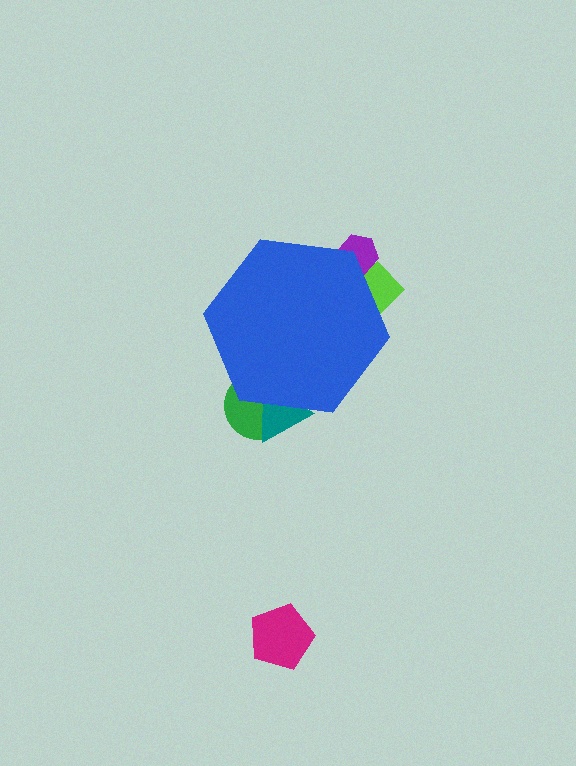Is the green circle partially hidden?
Yes, the green circle is partially hidden behind the blue hexagon.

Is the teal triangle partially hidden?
Yes, the teal triangle is partially hidden behind the blue hexagon.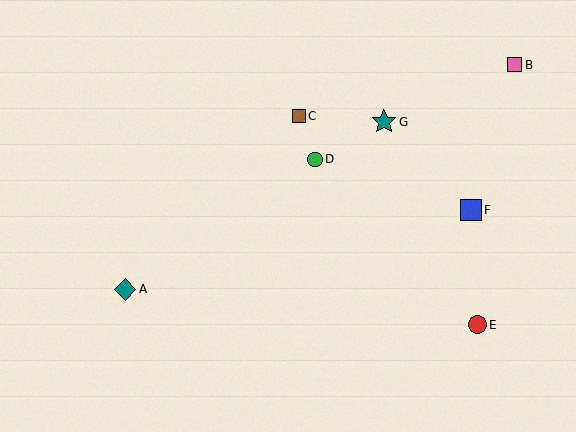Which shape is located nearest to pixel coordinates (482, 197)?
The blue square (labeled F) at (471, 210) is nearest to that location.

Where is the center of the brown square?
The center of the brown square is at (299, 116).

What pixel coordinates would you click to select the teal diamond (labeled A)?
Click at (125, 289) to select the teal diamond A.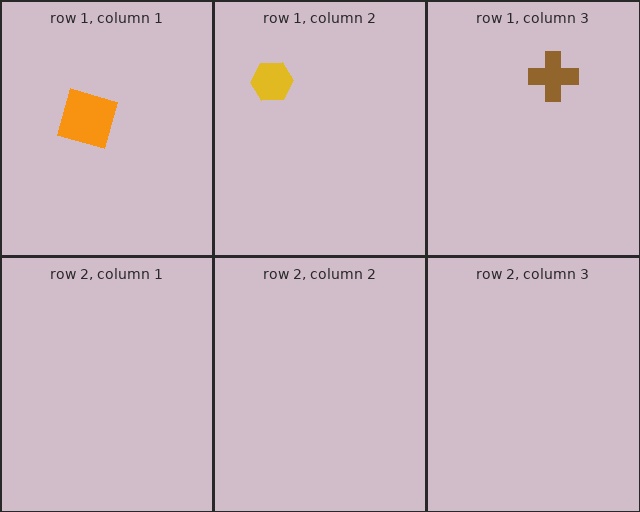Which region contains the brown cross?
The row 1, column 3 region.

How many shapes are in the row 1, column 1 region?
1.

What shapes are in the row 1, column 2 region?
The yellow hexagon.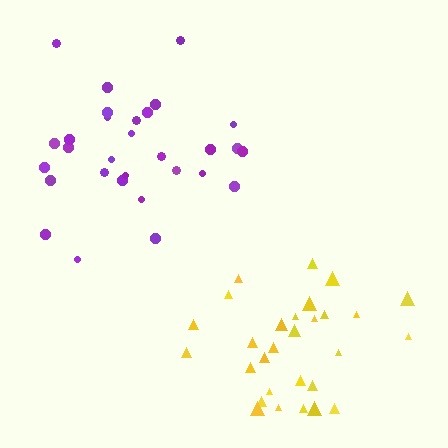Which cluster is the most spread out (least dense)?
Yellow.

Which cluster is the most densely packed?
Purple.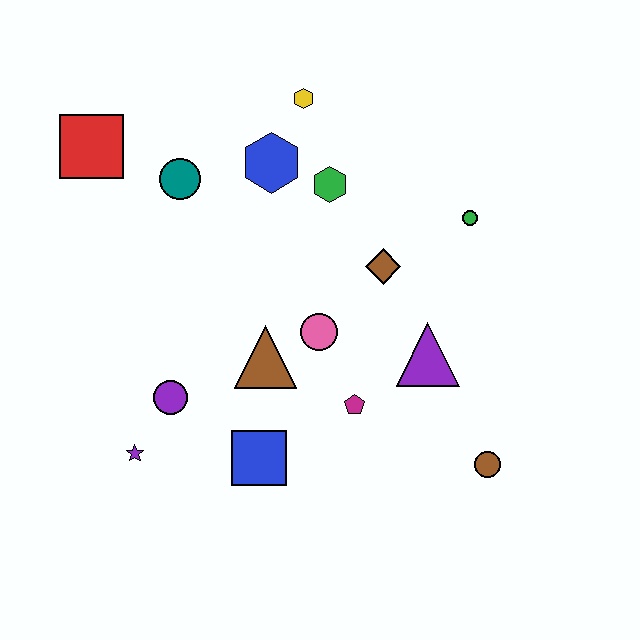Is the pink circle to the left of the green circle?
Yes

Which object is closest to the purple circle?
The purple star is closest to the purple circle.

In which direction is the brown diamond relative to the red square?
The brown diamond is to the right of the red square.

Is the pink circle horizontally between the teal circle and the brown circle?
Yes